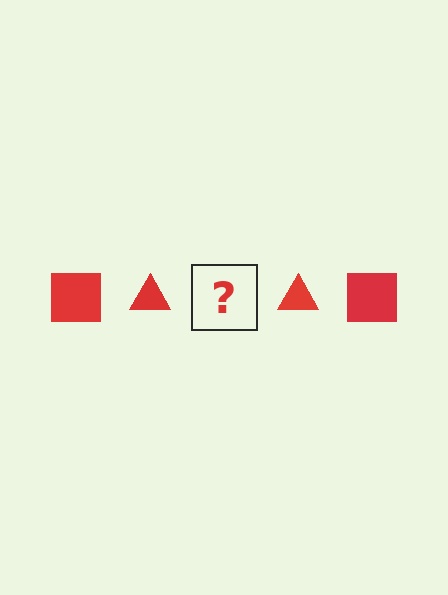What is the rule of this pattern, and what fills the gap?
The rule is that the pattern cycles through square, triangle shapes in red. The gap should be filled with a red square.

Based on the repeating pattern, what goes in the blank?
The blank should be a red square.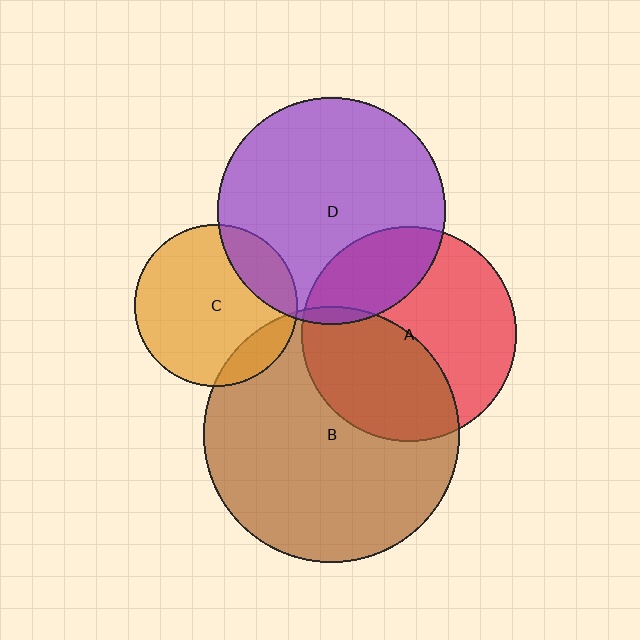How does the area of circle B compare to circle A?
Approximately 1.4 times.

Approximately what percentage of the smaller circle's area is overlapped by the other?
Approximately 40%.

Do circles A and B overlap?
Yes.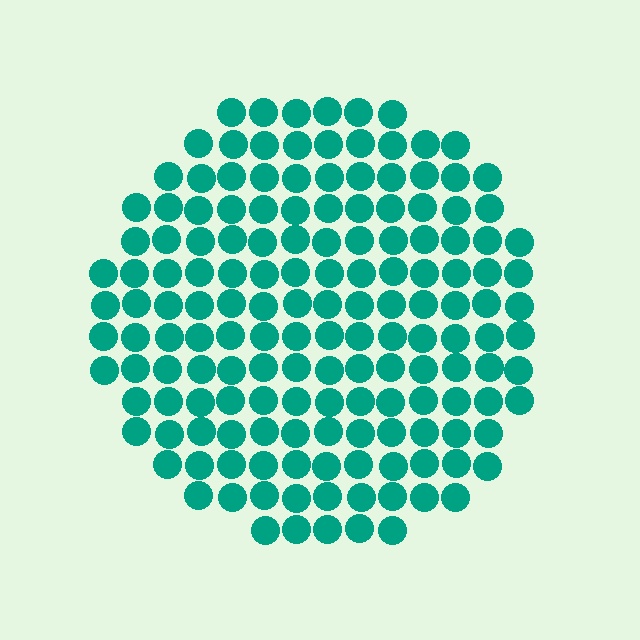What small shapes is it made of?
It is made of small circles.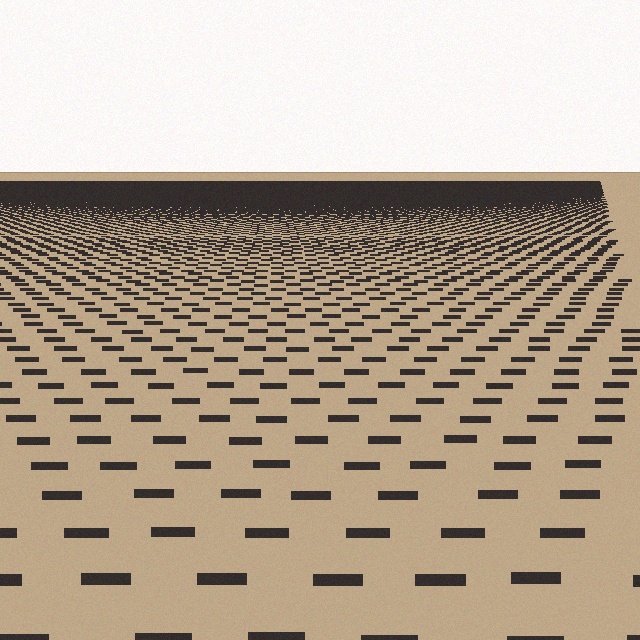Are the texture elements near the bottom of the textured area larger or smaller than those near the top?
Larger. Near the bottom, elements are closer to the viewer and appear at a bigger on-screen size.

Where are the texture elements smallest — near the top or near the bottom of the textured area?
Near the top.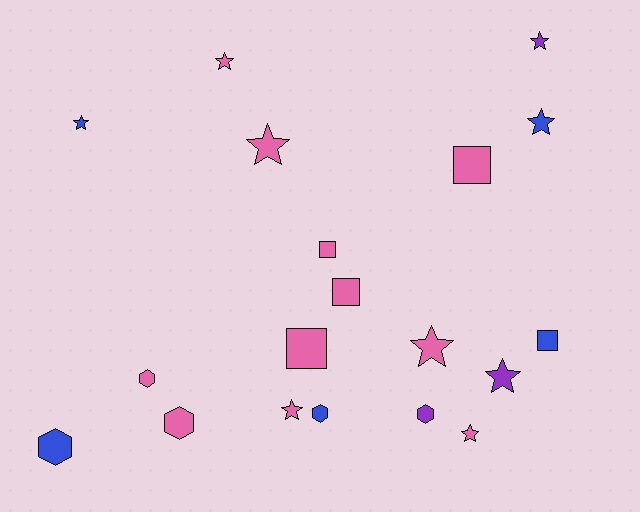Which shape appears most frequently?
Star, with 9 objects.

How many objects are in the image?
There are 19 objects.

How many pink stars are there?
There are 5 pink stars.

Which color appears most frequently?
Pink, with 11 objects.